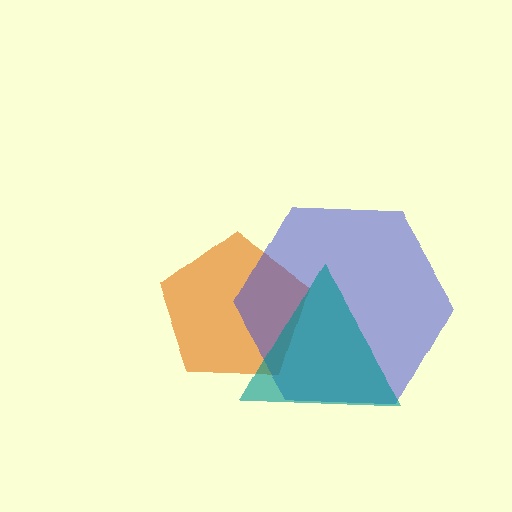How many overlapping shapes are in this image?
There are 3 overlapping shapes in the image.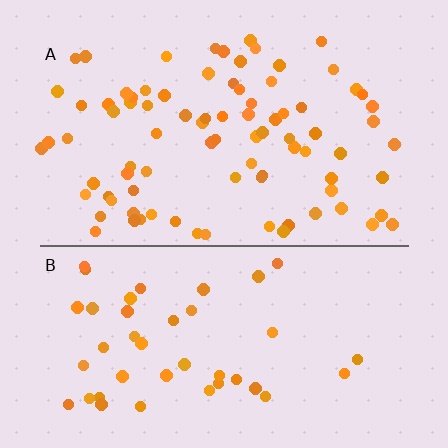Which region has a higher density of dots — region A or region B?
A (the top).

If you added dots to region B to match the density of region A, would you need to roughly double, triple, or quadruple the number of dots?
Approximately double.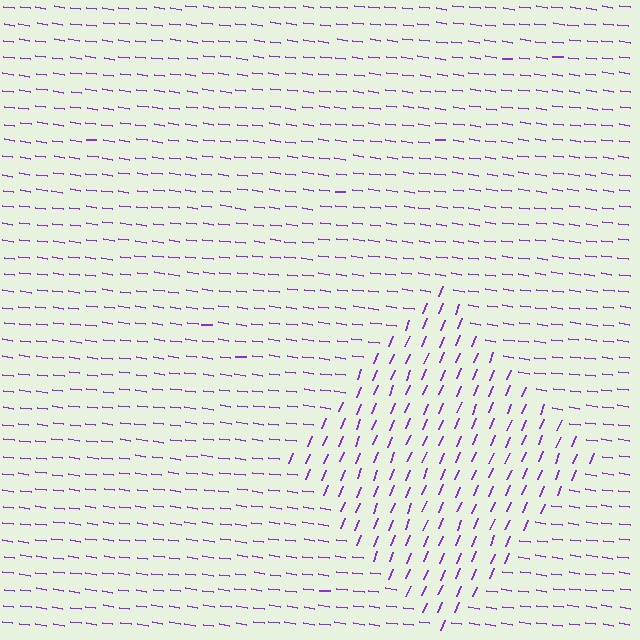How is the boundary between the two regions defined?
The boundary is defined purely by a change in line orientation (approximately 75 degrees difference). All lines are the same color and thickness.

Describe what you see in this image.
The image is filled with small purple line segments. A diamond region in the image has lines oriented differently from the surrounding lines, creating a visible texture boundary.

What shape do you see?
I see a diamond.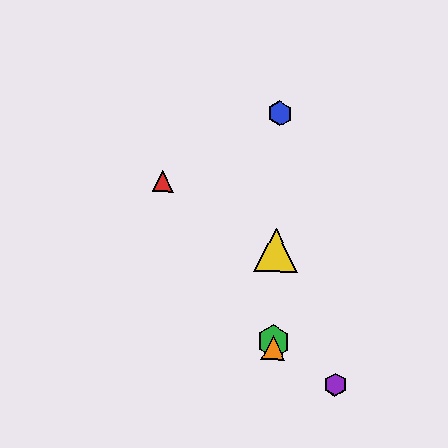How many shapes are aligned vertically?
4 shapes (the blue hexagon, the green hexagon, the yellow triangle, the orange triangle) are aligned vertically.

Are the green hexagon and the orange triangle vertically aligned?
Yes, both are at x≈273.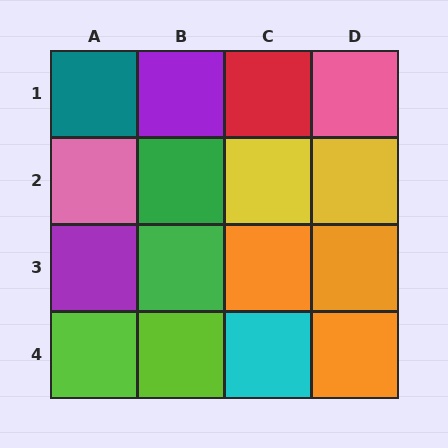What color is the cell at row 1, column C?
Red.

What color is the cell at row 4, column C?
Cyan.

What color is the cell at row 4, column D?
Orange.